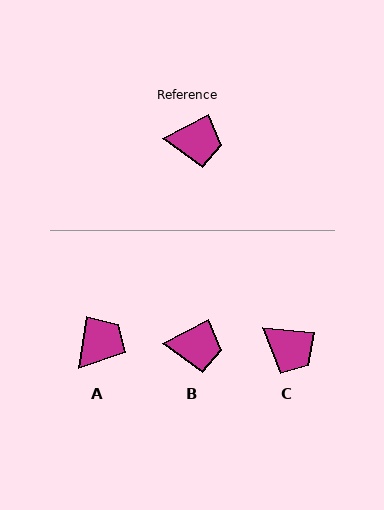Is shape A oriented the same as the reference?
No, it is off by about 55 degrees.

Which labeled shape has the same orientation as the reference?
B.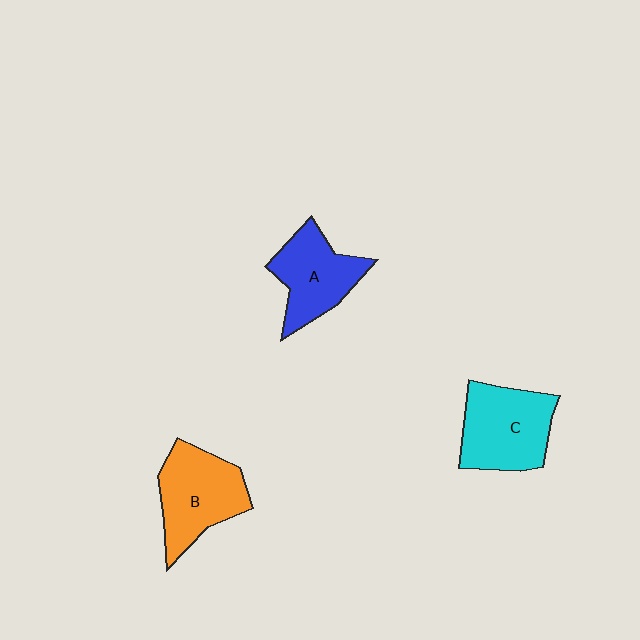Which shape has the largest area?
Shape C (cyan).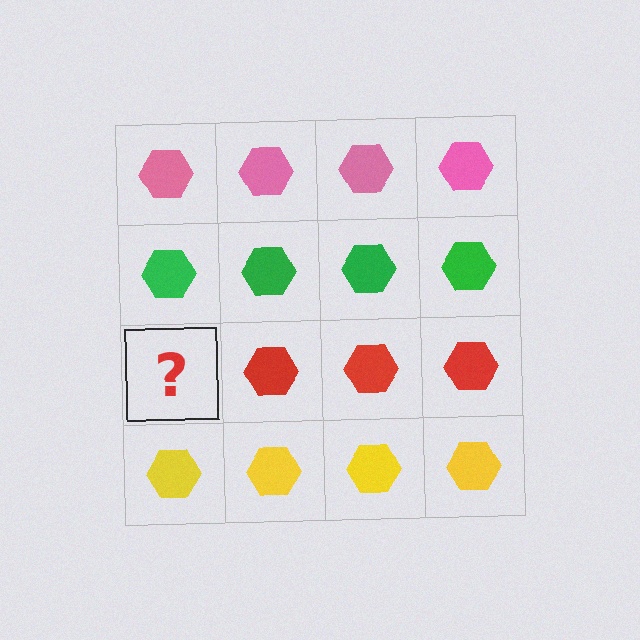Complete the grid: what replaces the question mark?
The question mark should be replaced with a red hexagon.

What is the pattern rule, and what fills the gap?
The rule is that each row has a consistent color. The gap should be filled with a red hexagon.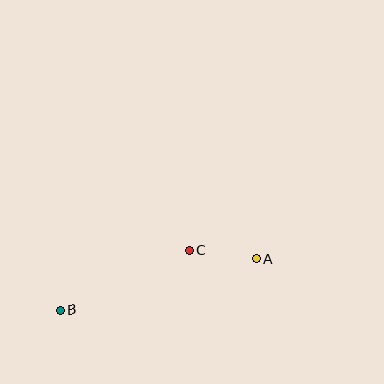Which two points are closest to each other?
Points A and C are closest to each other.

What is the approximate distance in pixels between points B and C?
The distance between B and C is approximately 142 pixels.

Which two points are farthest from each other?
Points A and B are farthest from each other.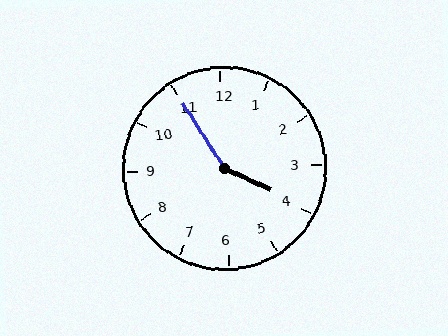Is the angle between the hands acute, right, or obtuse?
It is obtuse.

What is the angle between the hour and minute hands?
Approximately 148 degrees.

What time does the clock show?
3:55.